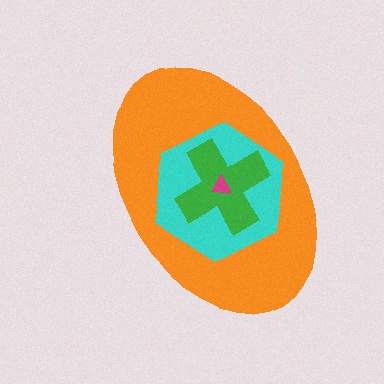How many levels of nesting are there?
4.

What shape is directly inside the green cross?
The magenta triangle.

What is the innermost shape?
The magenta triangle.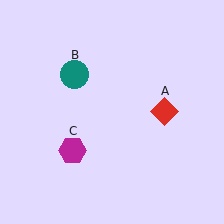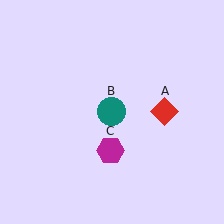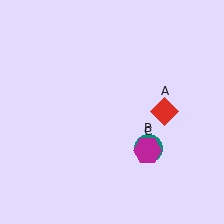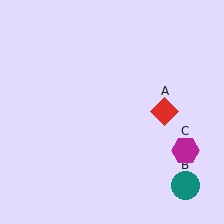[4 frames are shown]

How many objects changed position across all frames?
2 objects changed position: teal circle (object B), magenta hexagon (object C).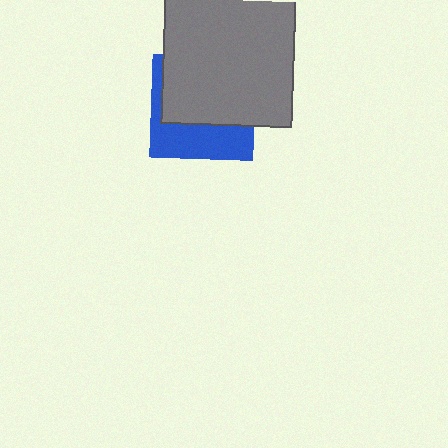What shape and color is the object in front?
The object in front is a gray square.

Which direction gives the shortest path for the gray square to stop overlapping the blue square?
Moving up gives the shortest separation.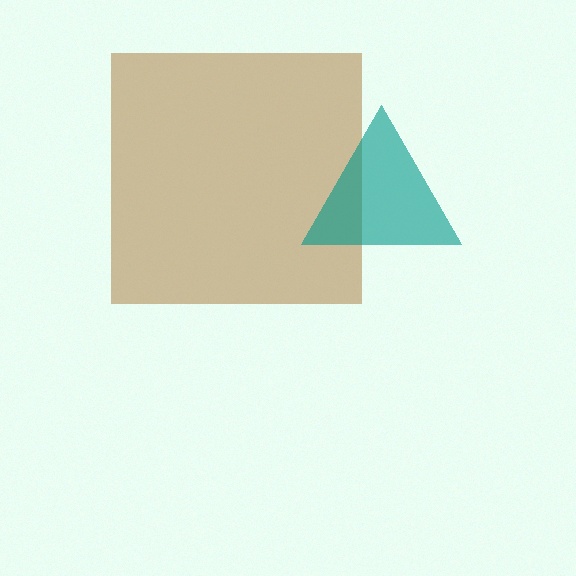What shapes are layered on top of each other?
The layered shapes are: a brown square, a teal triangle.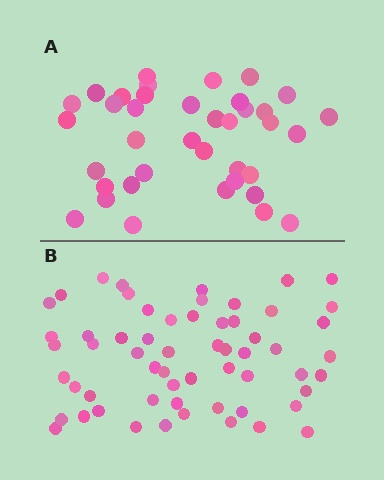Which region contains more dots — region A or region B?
Region B (the bottom region) has more dots.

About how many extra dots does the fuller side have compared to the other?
Region B has approximately 20 more dots than region A.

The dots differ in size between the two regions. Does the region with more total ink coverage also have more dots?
No. Region A has more total ink coverage because its dots are larger, but region B actually contains more individual dots. Total area can be misleading — the number of items is what matters here.